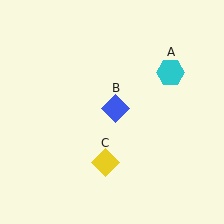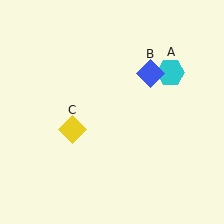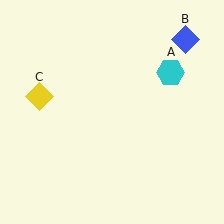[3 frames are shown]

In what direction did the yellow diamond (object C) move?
The yellow diamond (object C) moved up and to the left.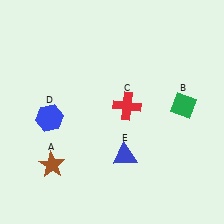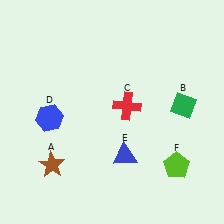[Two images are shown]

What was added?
A lime pentagon (F) was added in Image 2.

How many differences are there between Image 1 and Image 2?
There is 1 difference between the two images.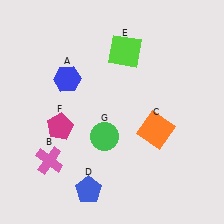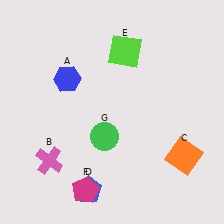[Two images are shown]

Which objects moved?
The objects that moved are: the orange square (C), the magenta pentagon (F).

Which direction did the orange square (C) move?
The orange square (C) moved right.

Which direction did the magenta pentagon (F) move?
The magenta pentagon (F) moved down.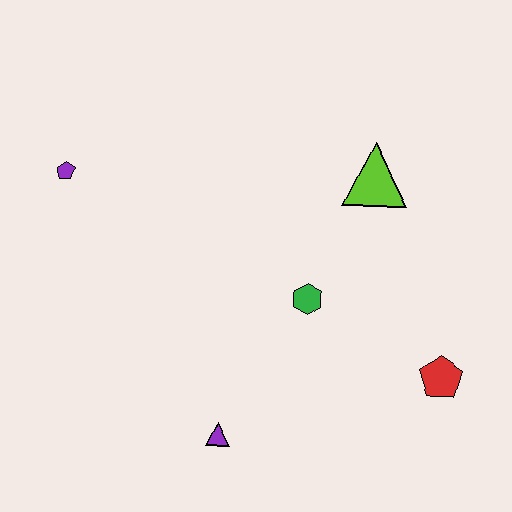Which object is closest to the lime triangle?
The green hexagon is closest to the lime triangle.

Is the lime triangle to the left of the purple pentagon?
No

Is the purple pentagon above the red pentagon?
Yes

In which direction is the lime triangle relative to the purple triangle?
The lime triangle is above the purple triangle.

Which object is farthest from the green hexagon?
The purple pentagon is farthest from the green hexagon.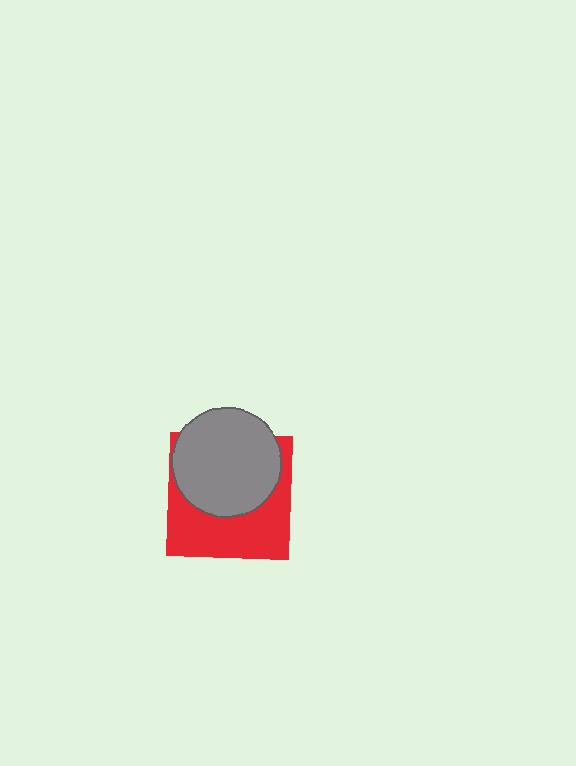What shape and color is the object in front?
The object in front is a gray circle.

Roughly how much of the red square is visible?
About half of it is visible (roughly 49%).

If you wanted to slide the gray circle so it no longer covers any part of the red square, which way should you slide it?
Slide it up — that is the most direct way to separate the two shapes.